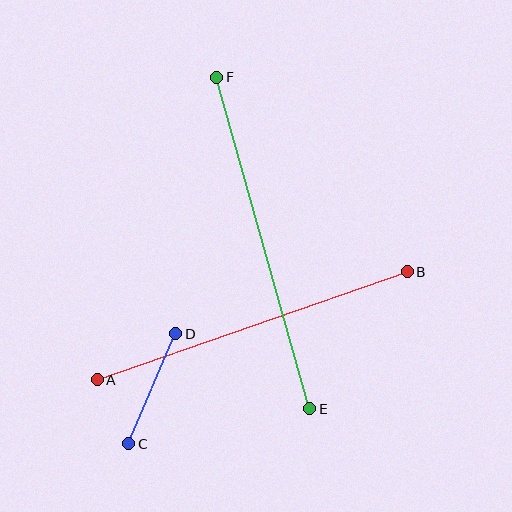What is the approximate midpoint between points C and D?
The midpoint is at approximately (152, 389) pixels.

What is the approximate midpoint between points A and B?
The midpoint is at approximately (252, 326) pixels.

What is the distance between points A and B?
The distance is approximately 328 pixels.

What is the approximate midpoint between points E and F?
The midpoint is at approximately (263, 243) pixels.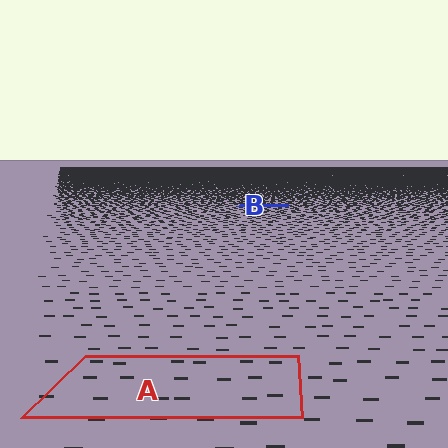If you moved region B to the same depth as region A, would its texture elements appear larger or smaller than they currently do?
They would appear larger. At a closer depth, the same texture elements are projected at a bigger on-screen size.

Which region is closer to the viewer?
Region A is closer. The texture elements there are larger and more spread out.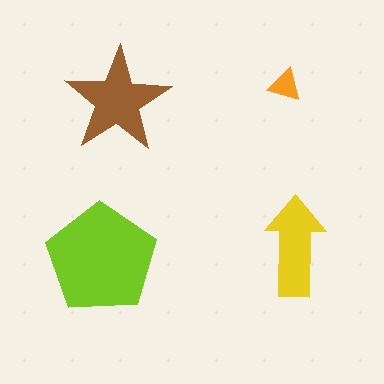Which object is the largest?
The lime pentagon.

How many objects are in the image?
There are 4 objects in the image.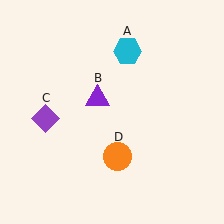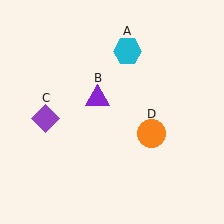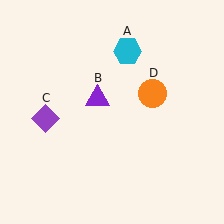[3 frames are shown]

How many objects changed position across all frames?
1 object changed position: orange circle (object D).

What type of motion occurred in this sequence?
The orange circle (object D) rotated counterclockwise around the center of the scene.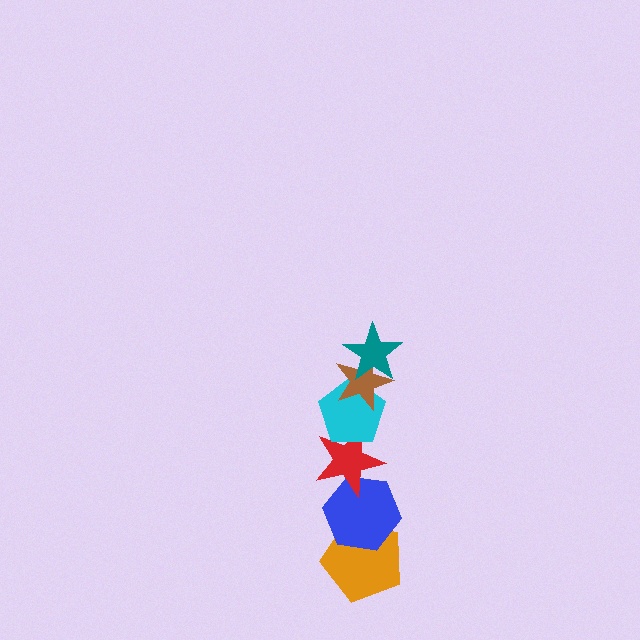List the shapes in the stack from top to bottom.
From top to bottom: the teal star, the brown star, the cyan pentagon, the red star, the blue hexagon, the orange pentagon.